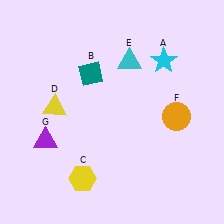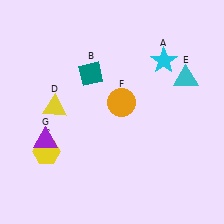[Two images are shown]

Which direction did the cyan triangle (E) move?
The cyan triangle (E) moved right.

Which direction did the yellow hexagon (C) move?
The yellow hexagon (C) moved left.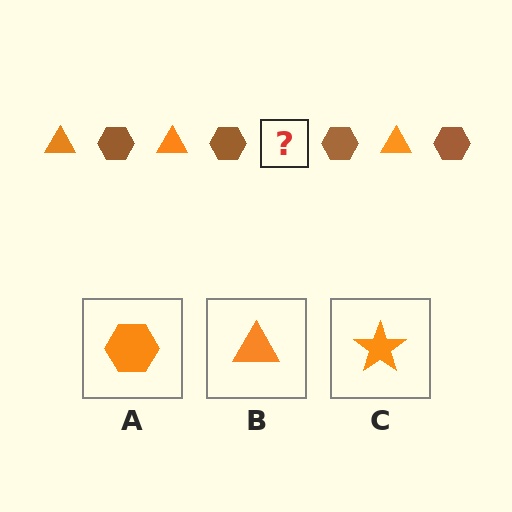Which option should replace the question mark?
Option B.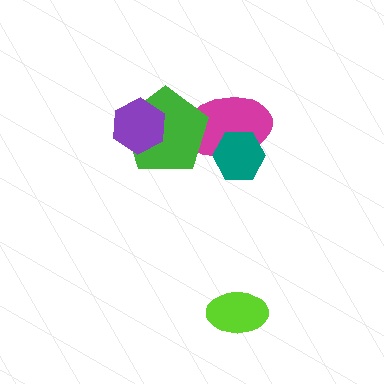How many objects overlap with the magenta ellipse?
2 objects overlap with the magenta ellipse.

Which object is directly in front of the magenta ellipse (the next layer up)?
The teal hexagon is directly in front of the magenta ellipse.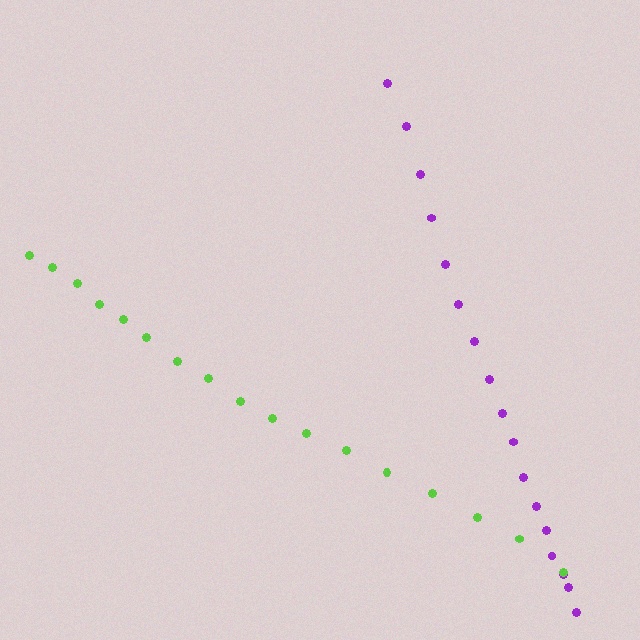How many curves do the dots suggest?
There are 2 distinct paths.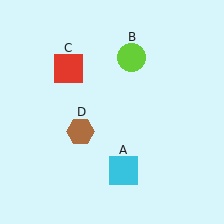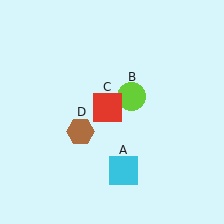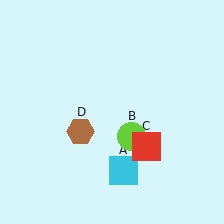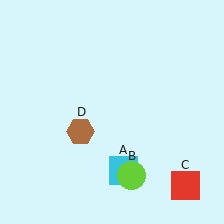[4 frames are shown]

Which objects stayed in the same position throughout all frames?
Cyan square (object A) and brown hexagon (object D) remained stationary.